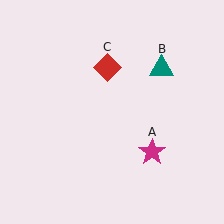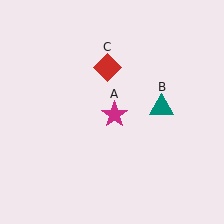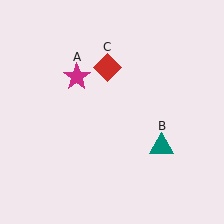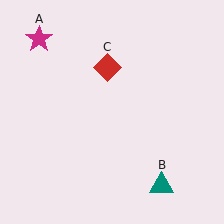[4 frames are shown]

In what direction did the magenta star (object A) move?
The magenta star (object A) moved up and to the left.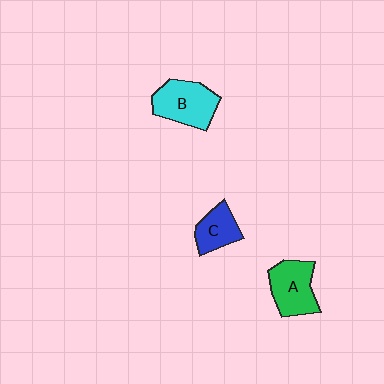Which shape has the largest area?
Shape B (cyan).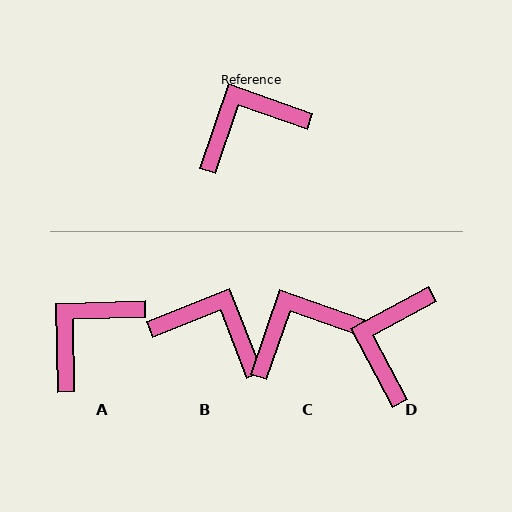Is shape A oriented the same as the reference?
No, it is off by about 21 degrees.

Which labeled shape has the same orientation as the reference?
C.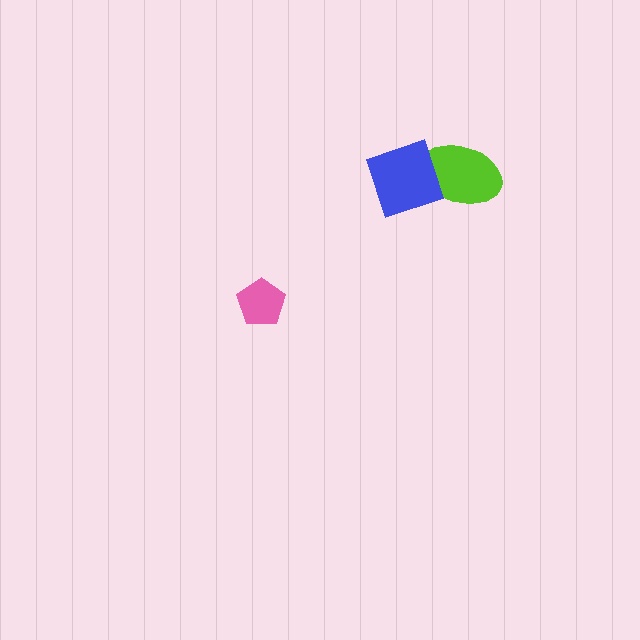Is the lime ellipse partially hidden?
Yes, it is partially covered by another shape.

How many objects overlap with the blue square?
1 object overlaps with the blue square.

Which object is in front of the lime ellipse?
The blue square is in front of the lime ellipse.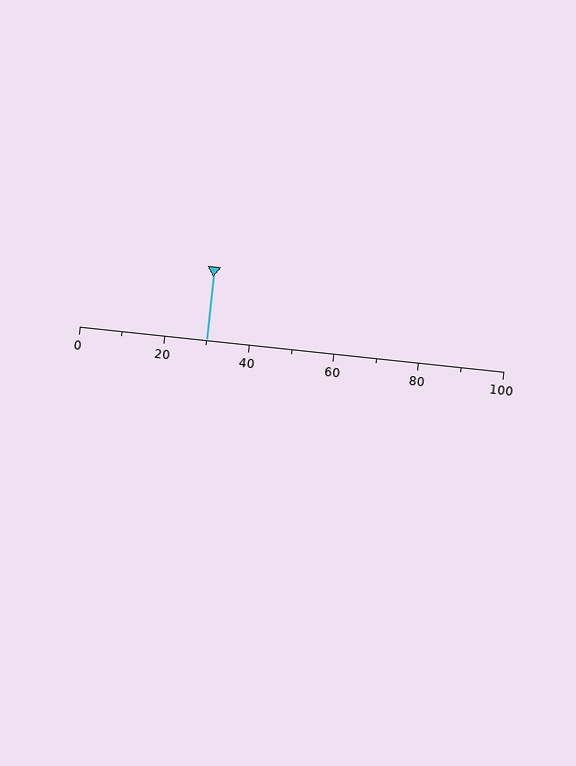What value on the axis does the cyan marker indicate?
The marker indicates approximately 30.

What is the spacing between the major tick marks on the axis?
The major ticks are spaced 20 apart.